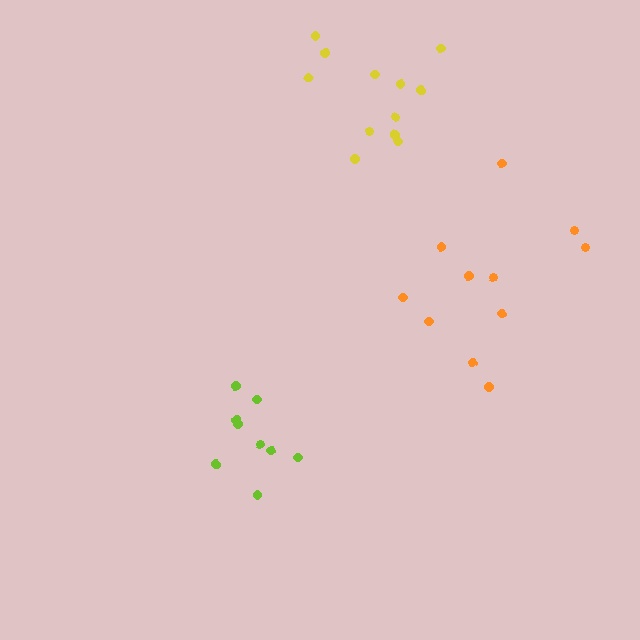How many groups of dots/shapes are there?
There are 3 groups.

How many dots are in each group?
Group 1: 12 dots, Group 2: 9 dots, Group 3: 11 dots (32 total).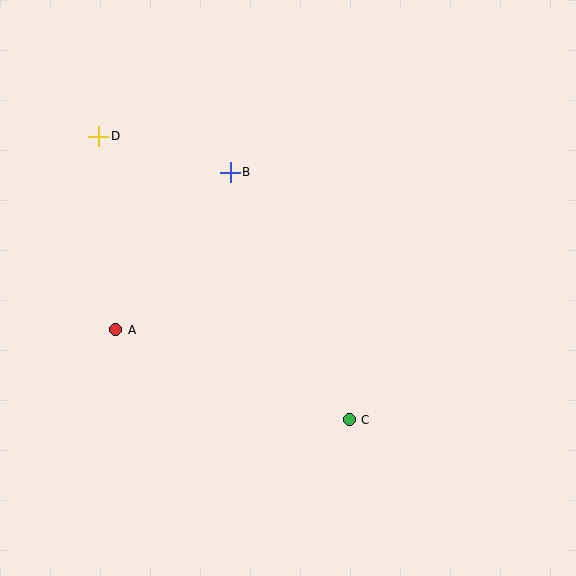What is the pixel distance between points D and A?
The distance between D and A is 194 pixels.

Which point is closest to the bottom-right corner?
Point C is closest to the bottom-right corner.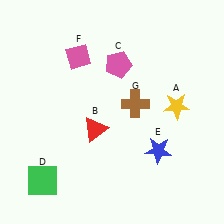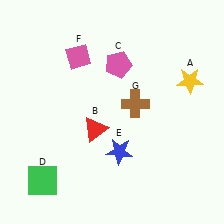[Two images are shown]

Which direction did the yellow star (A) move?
The yellow star (A) moved up.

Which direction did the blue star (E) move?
The blue star (E) moved left.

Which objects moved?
The objects that moved are: the yellow star (A), the blue star (E).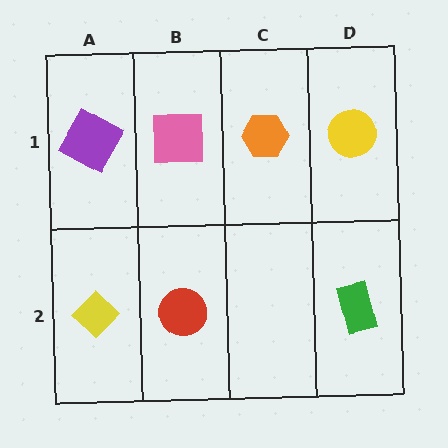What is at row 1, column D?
A yellow circle.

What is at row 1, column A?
A purple square.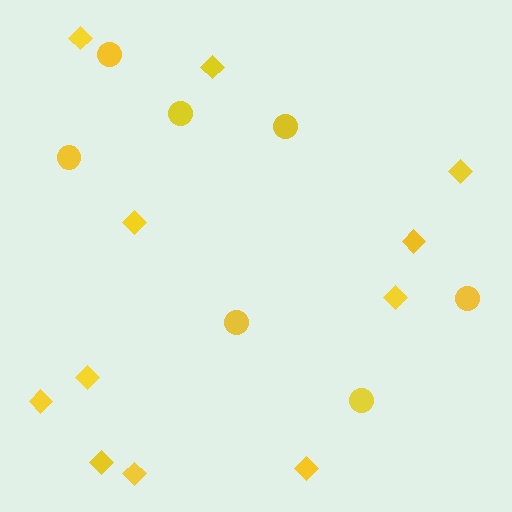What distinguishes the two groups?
There are 2 groups: one group of circles (7) and one group of diamonds (11).